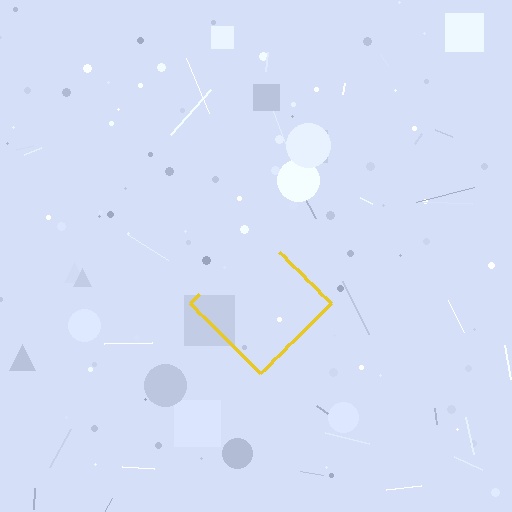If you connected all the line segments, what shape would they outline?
They would outline a diamond.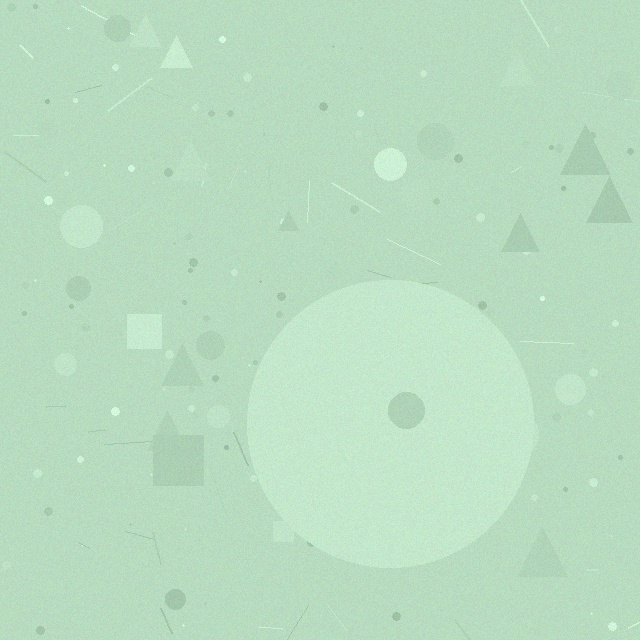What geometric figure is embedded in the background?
A circle is embedded in the background.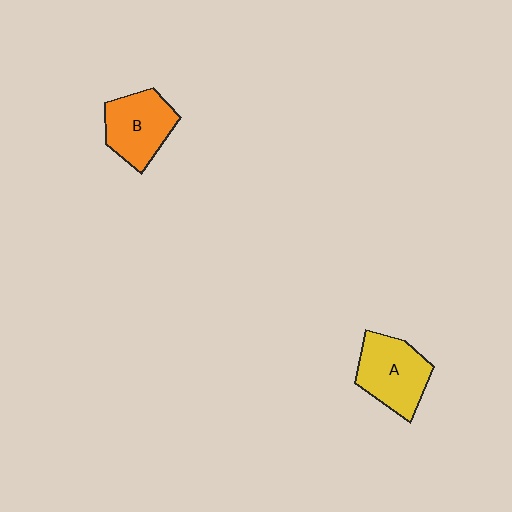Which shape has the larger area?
Shape A (yellow).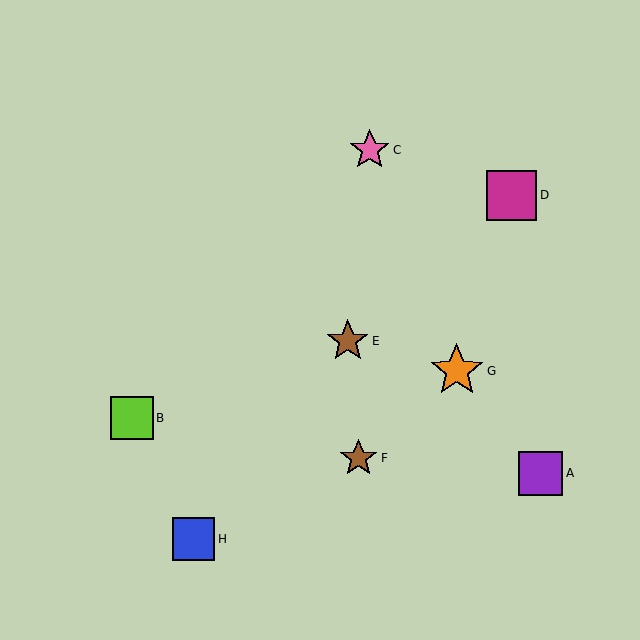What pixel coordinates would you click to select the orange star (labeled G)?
Click at (457, 371) to select the orange star G.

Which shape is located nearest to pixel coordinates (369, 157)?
The pink star (labeled C) at (370, 150) is nearest to that location.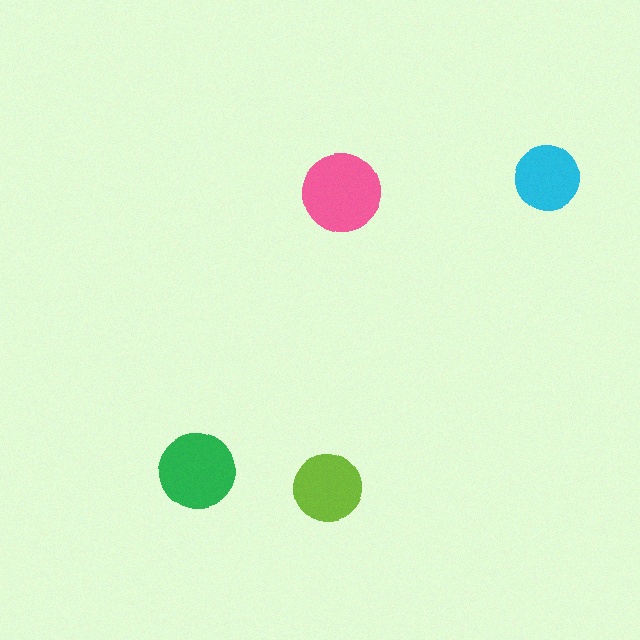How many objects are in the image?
There are 4 objects in the image.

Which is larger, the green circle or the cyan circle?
The green one.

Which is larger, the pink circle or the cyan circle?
The pink one.